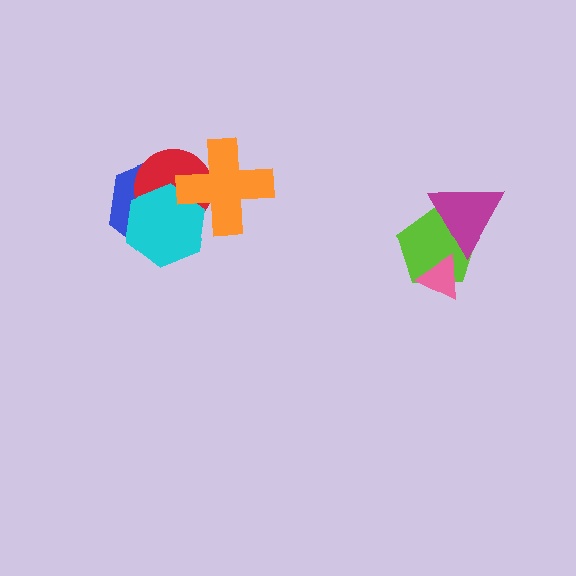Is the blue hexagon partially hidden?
Yes, it is partially covered by another shape.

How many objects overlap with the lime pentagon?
2 objects overlap with the lime pentagon.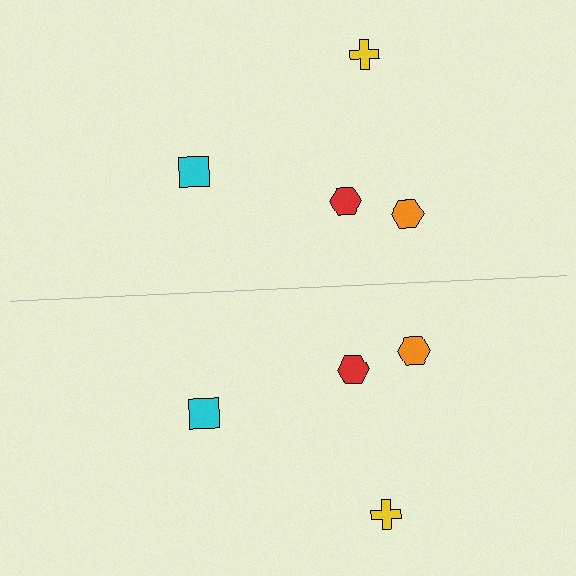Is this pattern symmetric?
Yes, this pattern has bilateral (reflection) symmetry.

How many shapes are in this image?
There are 8 shapes in this image.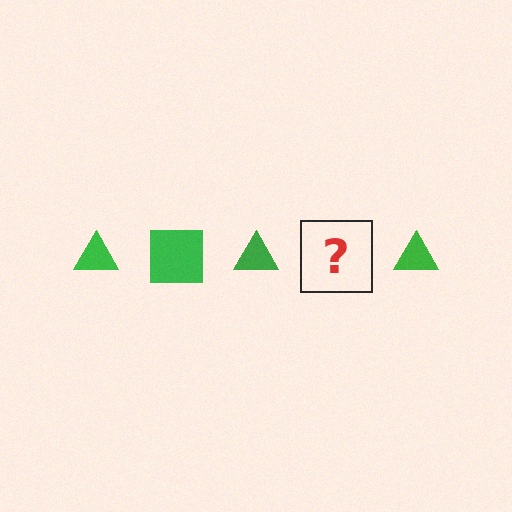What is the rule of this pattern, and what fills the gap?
The rule is that the pattern cycles through triangle, square shapes in green. The gap should be filled with a green square.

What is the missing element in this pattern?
The missing element is a green square.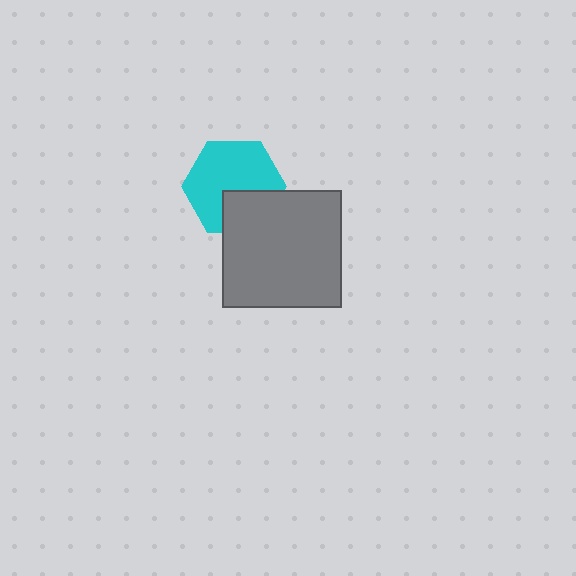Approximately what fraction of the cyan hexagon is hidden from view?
Roughly 31% of the cyan hexagon is hidden behind the gray rectangle.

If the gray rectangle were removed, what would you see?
You would see the complete cyan hexagon.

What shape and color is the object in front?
The object in front is a gray rectangle.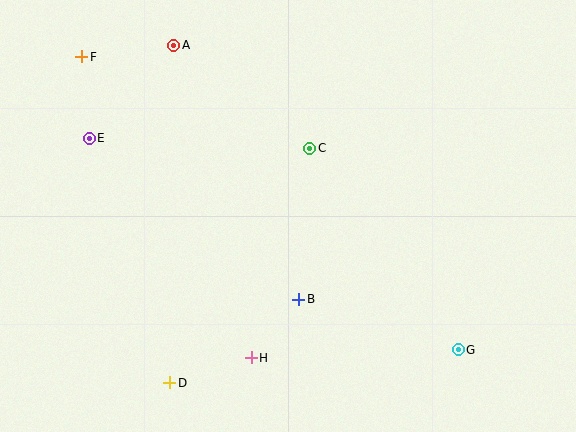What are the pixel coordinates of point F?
Point F is at (82, 57).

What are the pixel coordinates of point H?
Point H is at (251, 358).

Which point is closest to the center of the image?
Point C at (310, 148) is closest to the center.